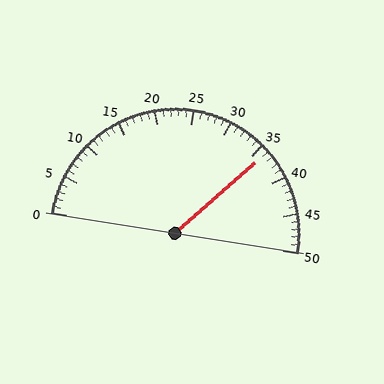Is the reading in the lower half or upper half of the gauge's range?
The reading is in the upper half of the range (0 to 50).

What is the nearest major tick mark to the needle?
The nearest major tick mark is 35.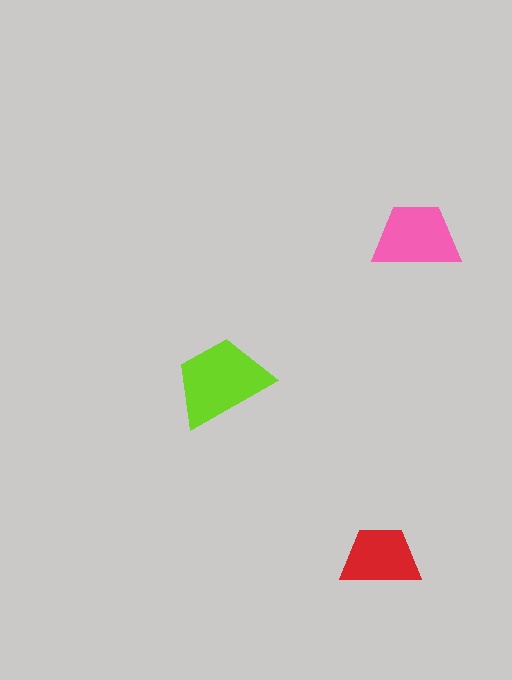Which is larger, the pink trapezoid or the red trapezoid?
The pink one.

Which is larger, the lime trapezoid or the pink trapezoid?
The lime one.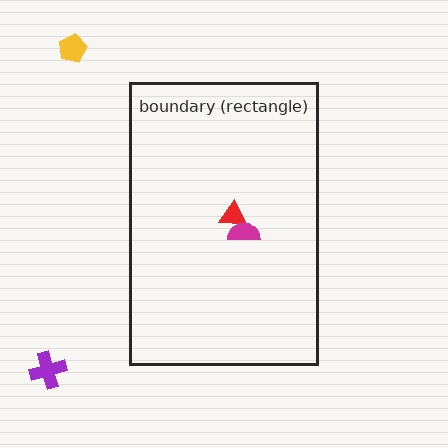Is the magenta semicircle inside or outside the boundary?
Inside.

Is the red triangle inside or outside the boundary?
Inside.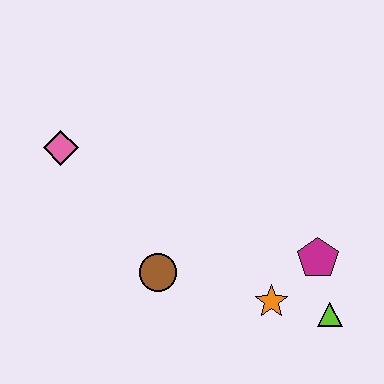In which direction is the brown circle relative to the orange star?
The brown circle is to the left of the orange star.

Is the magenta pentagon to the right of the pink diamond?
Yes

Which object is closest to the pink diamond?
The brown circle is closest to the pink diamond.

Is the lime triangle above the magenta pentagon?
No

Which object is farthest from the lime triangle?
The pink diamond is farthest from the lime triangle.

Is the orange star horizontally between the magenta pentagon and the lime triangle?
No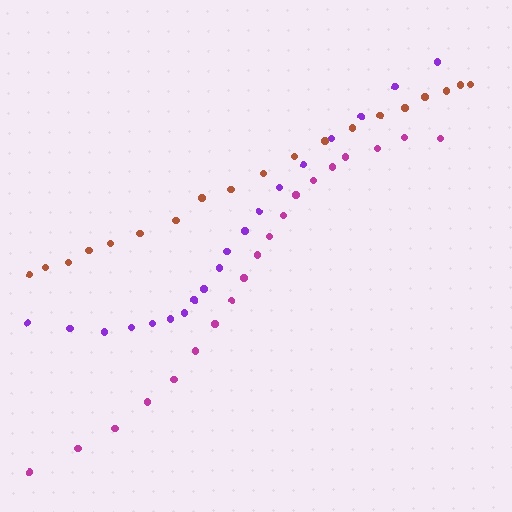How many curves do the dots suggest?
There are 3 distinct paths.